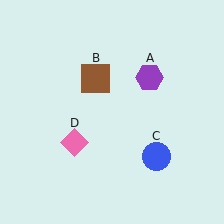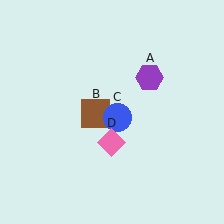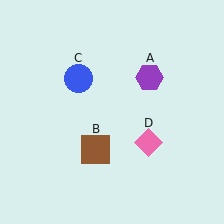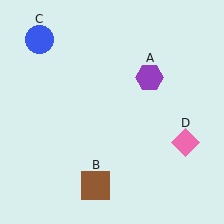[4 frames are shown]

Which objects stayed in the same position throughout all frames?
Purple hexagon (object A) remained stationary.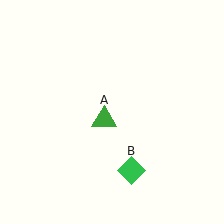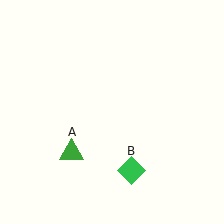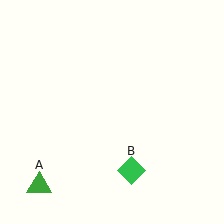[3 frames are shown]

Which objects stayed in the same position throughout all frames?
Green diamond (object B) remained stationary.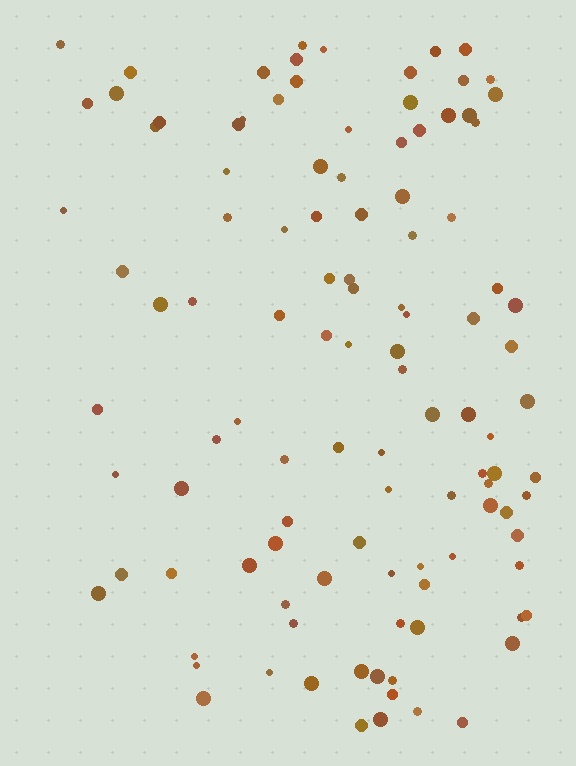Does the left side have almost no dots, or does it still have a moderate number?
Still a moderate number, just noticeably fewer than the right.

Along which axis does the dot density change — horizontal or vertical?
Horizontal.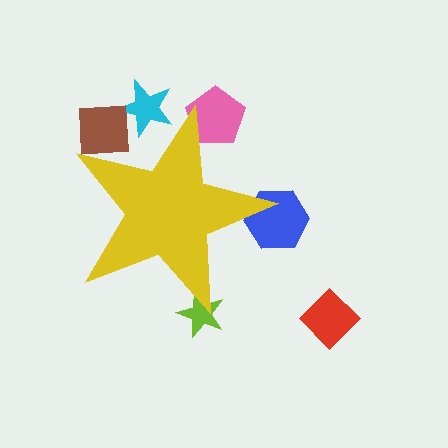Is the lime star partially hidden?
Yes, the lime star is partially hidden behind the yellow star.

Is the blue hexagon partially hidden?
Yes, the blue hexagon is partially hidden behind the yellow star.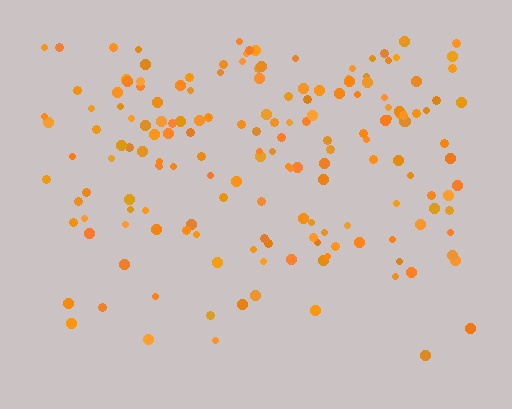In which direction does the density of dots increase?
From bottom to top, with the top side densest.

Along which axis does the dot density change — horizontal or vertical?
Vertical.